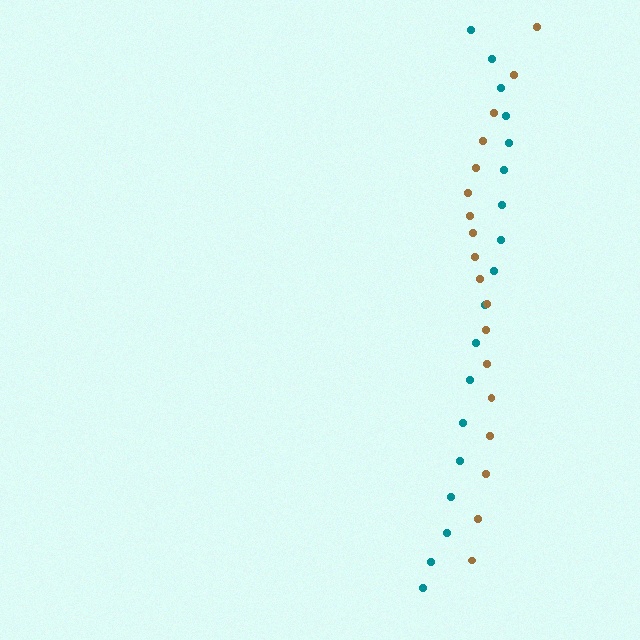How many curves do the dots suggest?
There are 2 distinct paths.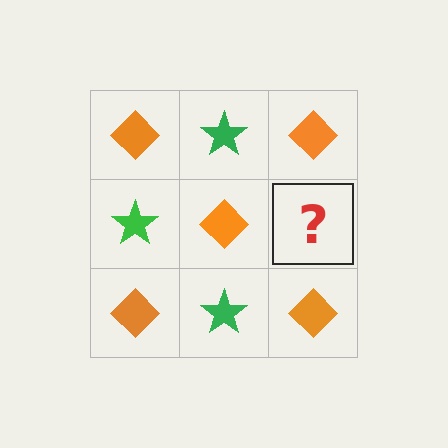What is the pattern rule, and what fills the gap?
The rule is that it alternates orange diamond and green star in a checkerboard pattern. The gap should be filled with a green star.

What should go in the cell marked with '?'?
The missing cell should contain a green star.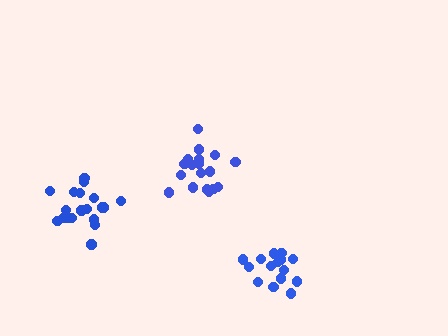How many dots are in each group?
Group 1: 15 dots, Group 2: 18 dots, Group 3: 20 dots (53 total).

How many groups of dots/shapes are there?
There are 3 groups.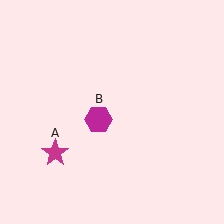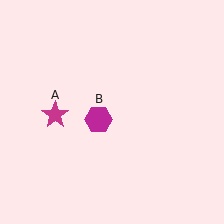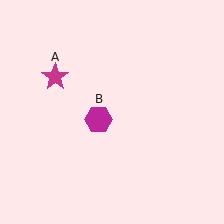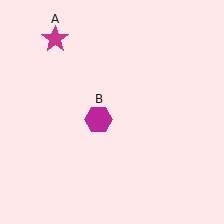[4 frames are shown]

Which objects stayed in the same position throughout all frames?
Magenta hexagon (object B) remained stationary.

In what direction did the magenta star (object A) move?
The magenta star (object A) moved up.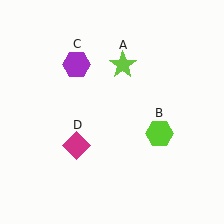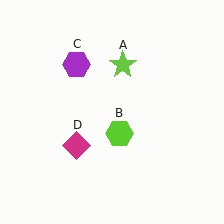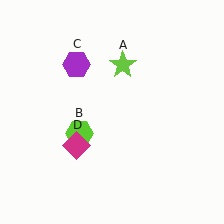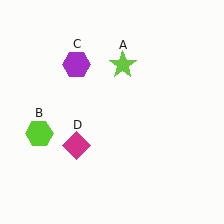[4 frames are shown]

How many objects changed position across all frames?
1 object changed position: lime hexagon (object B).